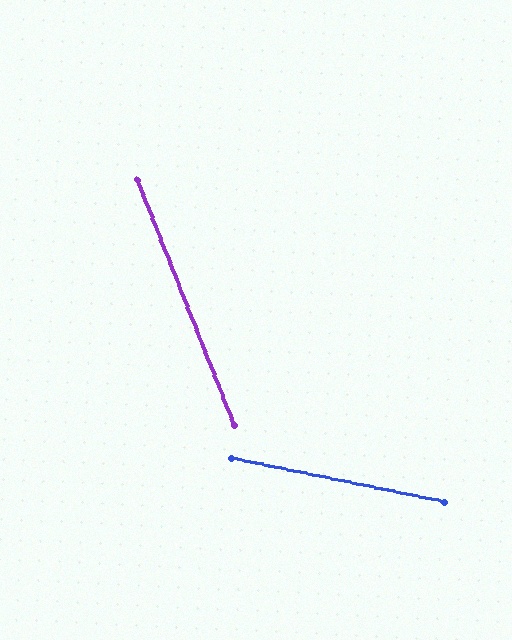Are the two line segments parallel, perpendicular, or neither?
Neither parallel nor perpendicular — they differ by about 57°.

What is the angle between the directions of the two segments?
Approximately 57 degrees.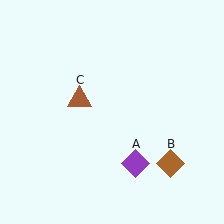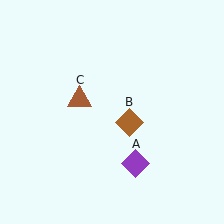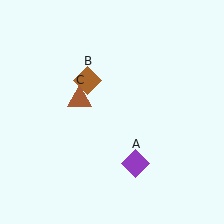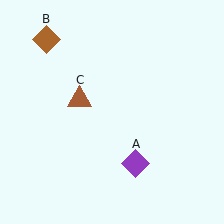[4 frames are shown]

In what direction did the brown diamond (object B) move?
The brown diamond (object B) moved up and to the left.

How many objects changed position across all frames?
1 object changed position: brown diamond (object B).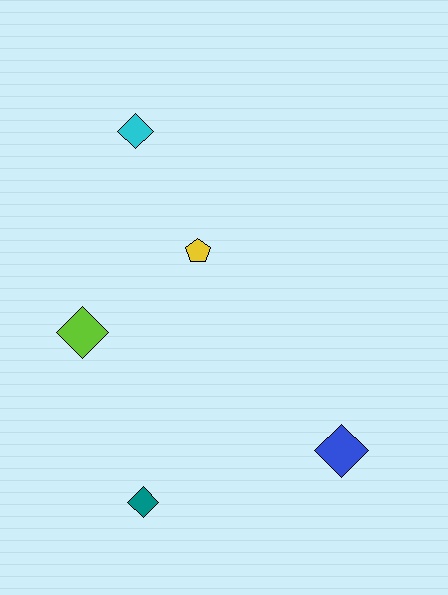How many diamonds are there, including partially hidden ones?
There are 4 diamonds.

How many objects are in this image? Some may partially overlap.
There are 5 objects.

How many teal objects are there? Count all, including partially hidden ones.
There is 1 teal object.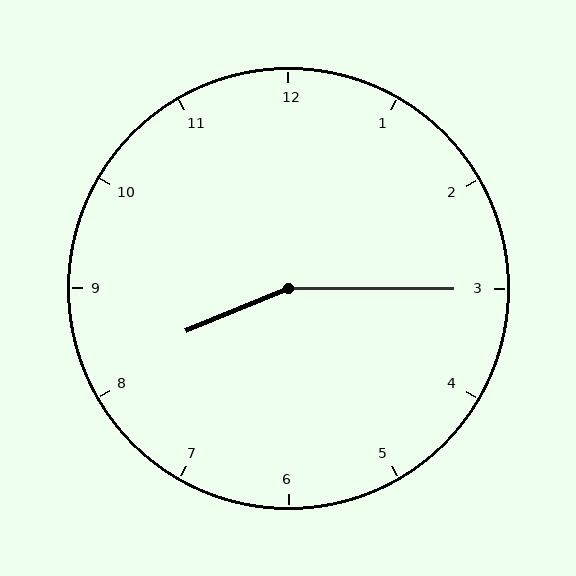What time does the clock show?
8:15.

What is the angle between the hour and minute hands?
Approximately 158 degrees.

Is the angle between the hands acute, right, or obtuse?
It is obtuse.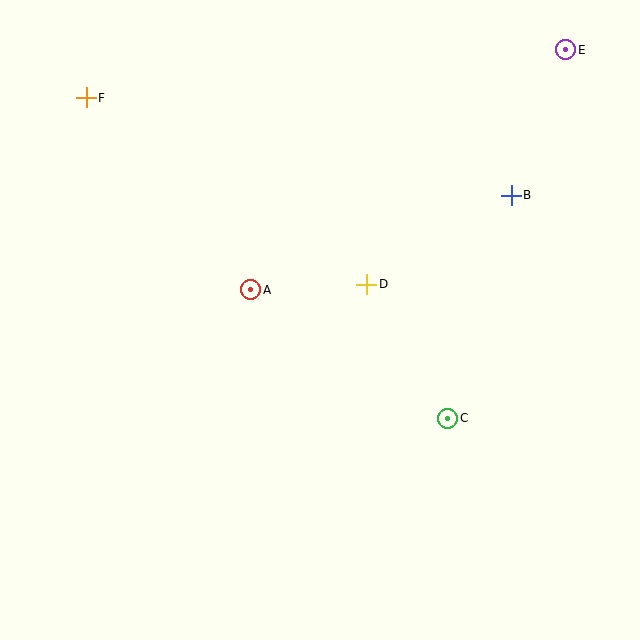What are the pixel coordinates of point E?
Point E is at (566, 50).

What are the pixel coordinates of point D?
Point D is at (367, 284).